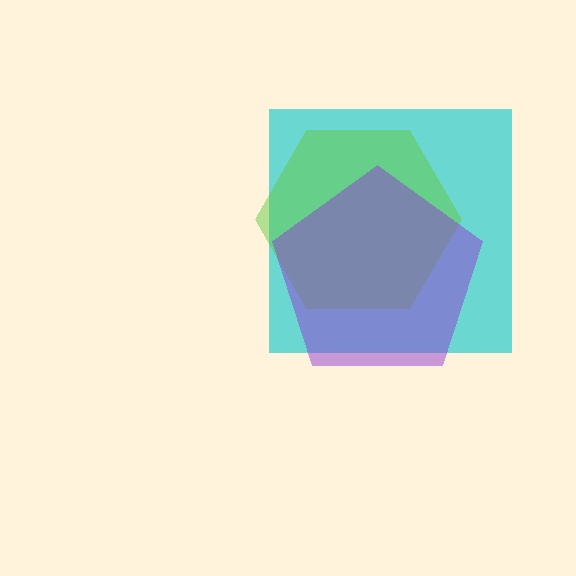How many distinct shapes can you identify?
There are 3 distinct shapes: a cyan square, a lime hexagon, a purple pentagon.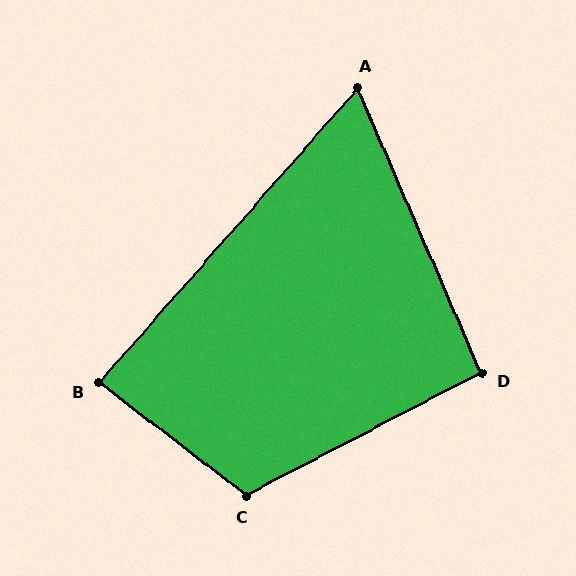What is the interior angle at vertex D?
Approximately 94 degrees (approximately right).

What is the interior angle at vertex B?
Approximately 86 degrees (approximately right).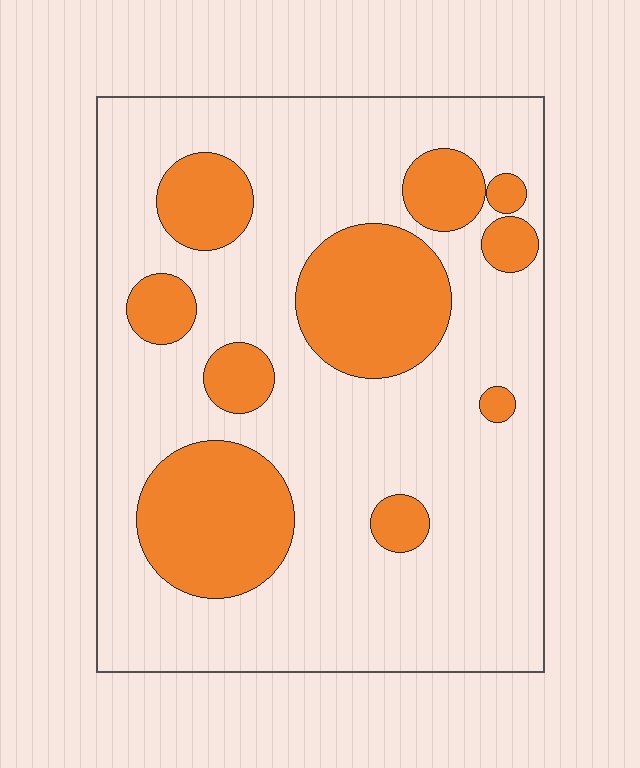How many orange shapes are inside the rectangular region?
10.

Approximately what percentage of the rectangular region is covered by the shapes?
Approximately 25%.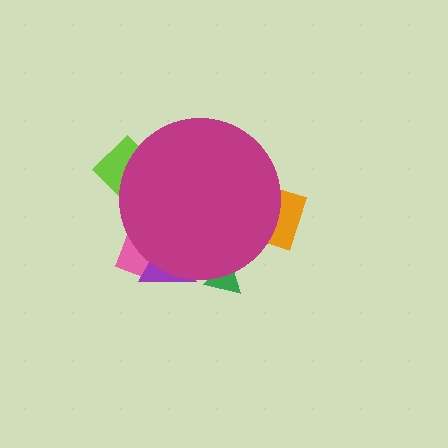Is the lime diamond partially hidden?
Yes, the lime diamond is partially hidden behind the magenta circle.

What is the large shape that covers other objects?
A magenta circle.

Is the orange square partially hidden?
Yes, the orange square is partially hidden behind the magenta circle.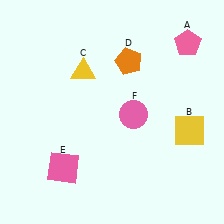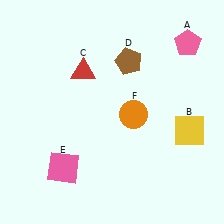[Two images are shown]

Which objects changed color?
C changed from yellow to red. D changed from orange to brown. F changed from pink to orange.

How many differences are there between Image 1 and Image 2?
There are 3 differences between the two images.